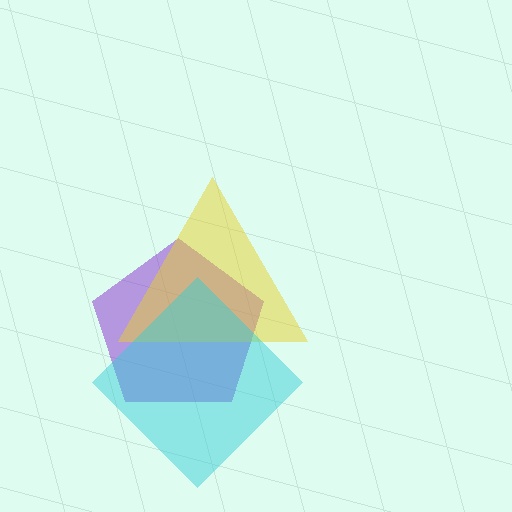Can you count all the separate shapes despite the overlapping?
Yes, there are 3 separate shapes.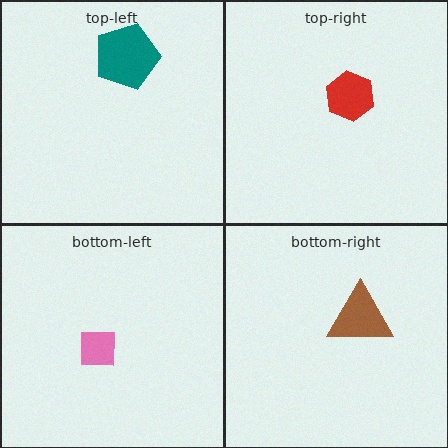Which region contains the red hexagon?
The top-right region.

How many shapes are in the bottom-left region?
1.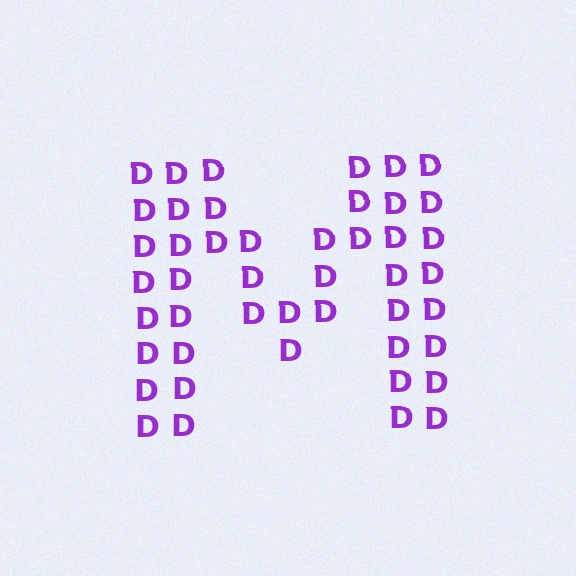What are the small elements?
The small elements are letter D's.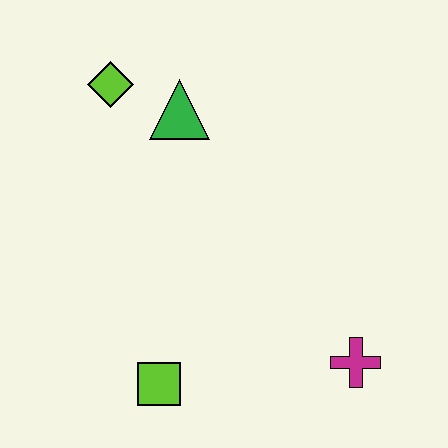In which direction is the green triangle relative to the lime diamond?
The green triangle is to the right of the lime diamond.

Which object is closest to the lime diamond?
The green triangle is closest to the lime diamond.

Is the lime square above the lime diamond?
No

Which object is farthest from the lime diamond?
The magenta cross is farthest from the lime diamond.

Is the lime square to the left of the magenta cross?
Yes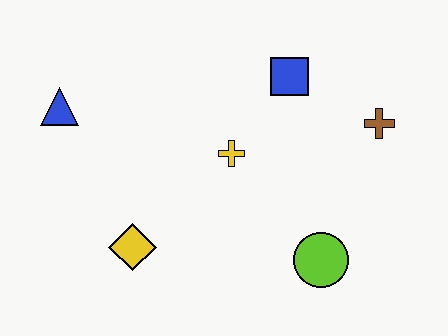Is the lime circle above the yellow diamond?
No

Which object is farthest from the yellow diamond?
The brown cross is farthest from the yellow diamond.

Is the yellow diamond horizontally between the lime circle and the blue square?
No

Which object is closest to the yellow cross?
The blue square is closest to the yellow cross.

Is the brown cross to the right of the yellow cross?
Yes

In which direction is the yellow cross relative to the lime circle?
The yellow cross is above the lime circle.